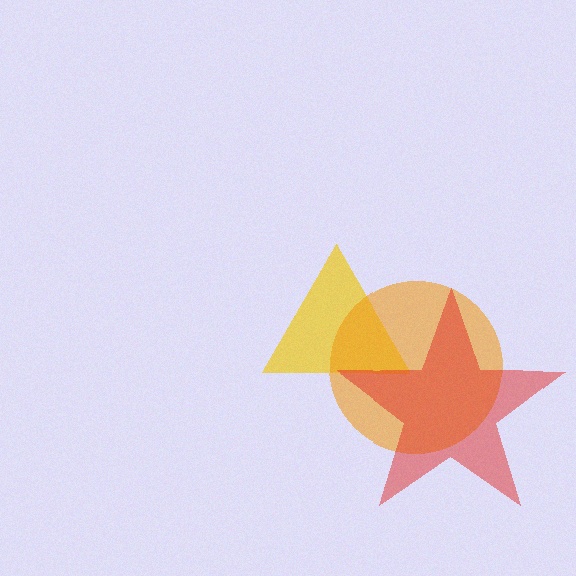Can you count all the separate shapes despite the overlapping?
Yes, there are 3 separate shapes.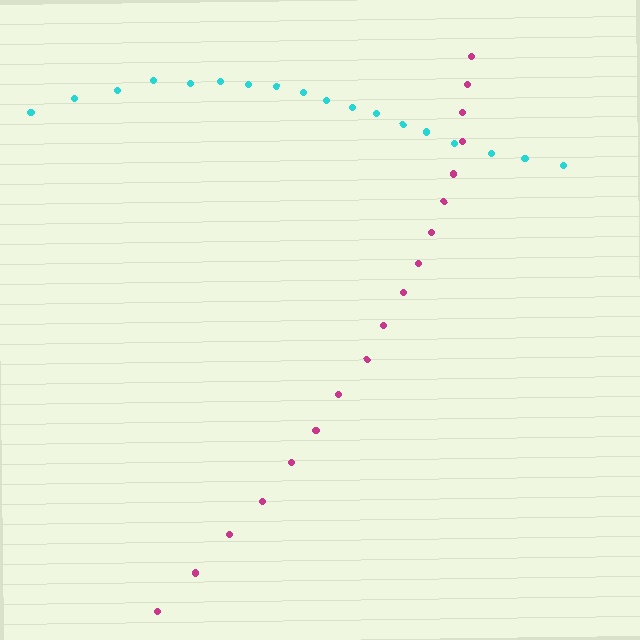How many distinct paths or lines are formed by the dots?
There are 2 distinct paths.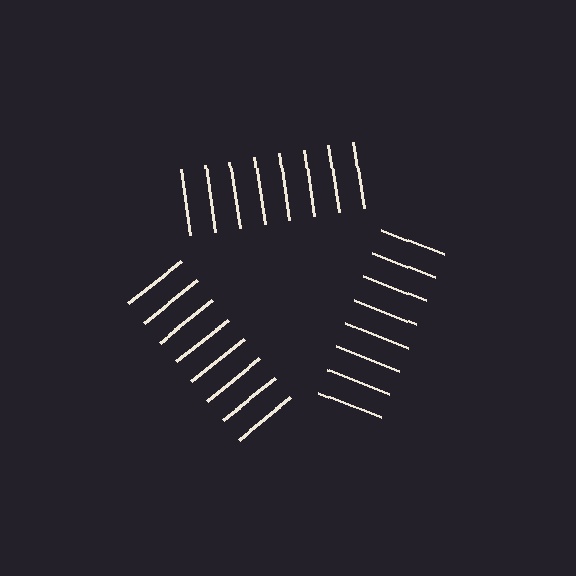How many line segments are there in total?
24 — 8 along each of the 3 edges.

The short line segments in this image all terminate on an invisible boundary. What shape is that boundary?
An illusory triangle — the line segments terminate on its edges but no continuous stroke is drawn.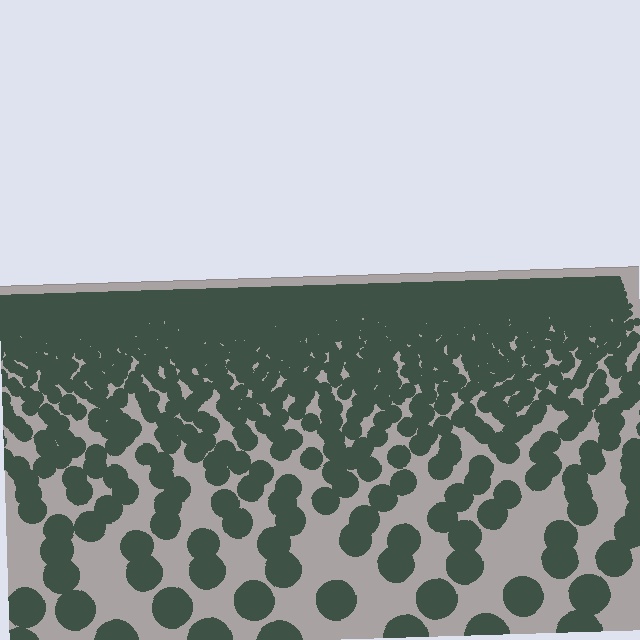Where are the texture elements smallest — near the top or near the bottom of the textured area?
Near the top.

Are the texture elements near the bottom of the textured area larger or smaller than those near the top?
Larger. Near the bottom, elements are closer to the viewer and appear at a bigger on-screen size.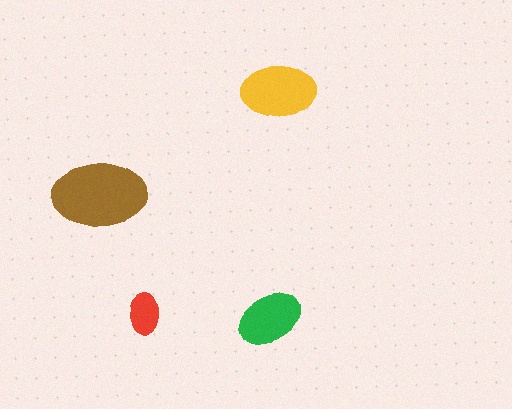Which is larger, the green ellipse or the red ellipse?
The green one.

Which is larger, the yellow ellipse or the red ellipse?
The yellow one.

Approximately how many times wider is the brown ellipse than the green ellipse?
About 1.5 times wider.